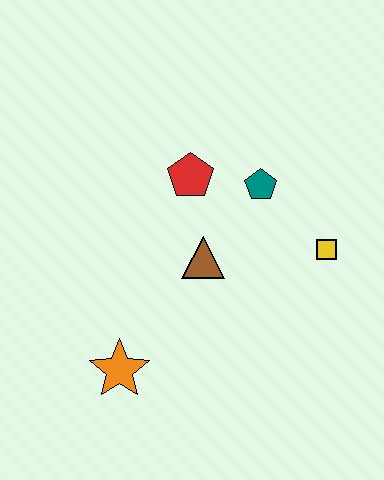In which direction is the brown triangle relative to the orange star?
The brown triangle is above the orange star.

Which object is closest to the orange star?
The brown triangle is closest to the orange star.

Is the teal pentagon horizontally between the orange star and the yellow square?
Yes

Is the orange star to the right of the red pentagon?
No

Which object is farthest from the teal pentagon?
The orange star is farthest from the teal pentagon.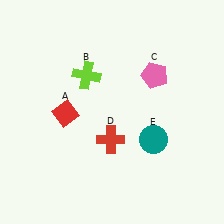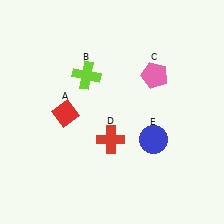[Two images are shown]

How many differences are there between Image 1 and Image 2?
There is 1 difference between the two images.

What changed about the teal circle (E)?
In Image 1, E is teal. In Image 2, it changed to blue.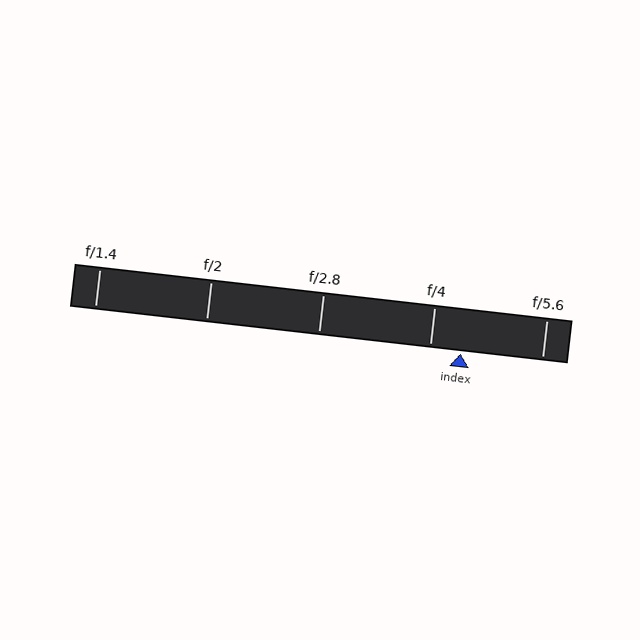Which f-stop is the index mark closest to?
The index mark is closest to f/4.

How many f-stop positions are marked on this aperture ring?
There are 5 f-stop positions marked.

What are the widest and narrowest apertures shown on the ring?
The widest aperture shown is f/1.4 and the narrowest is f/5.6.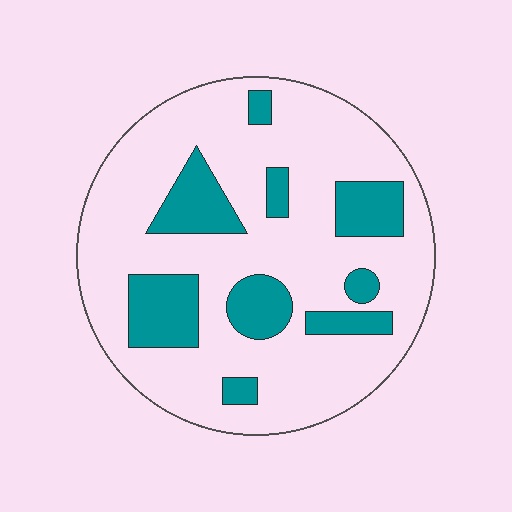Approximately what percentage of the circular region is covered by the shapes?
Approximately 25%.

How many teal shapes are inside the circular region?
9.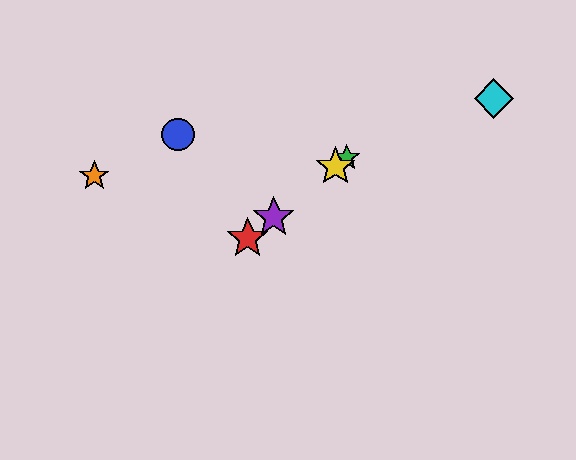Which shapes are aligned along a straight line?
The red star, the green star, the yellow star, the purple star are aligned along a straight line.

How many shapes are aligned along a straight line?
4 shapes (the red star, the green star, the yellow star, the purple star) are aligned along a straight line.